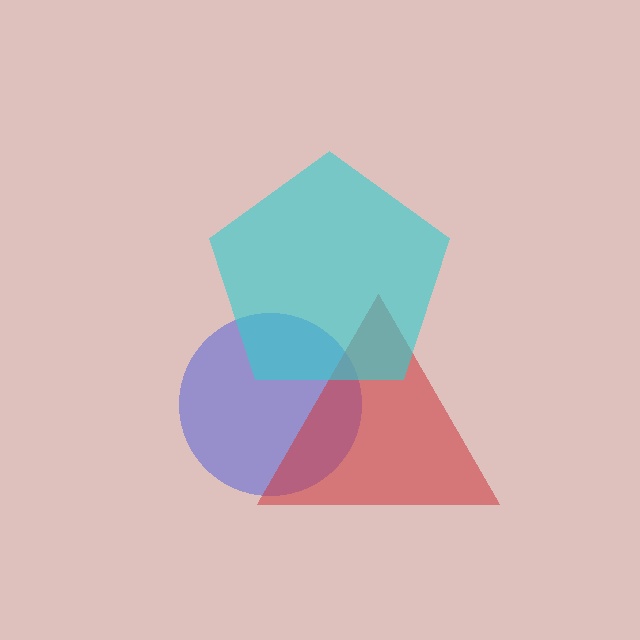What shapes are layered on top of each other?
The layered shapes are: a blue circle, a red triangle, a cyan pentagon.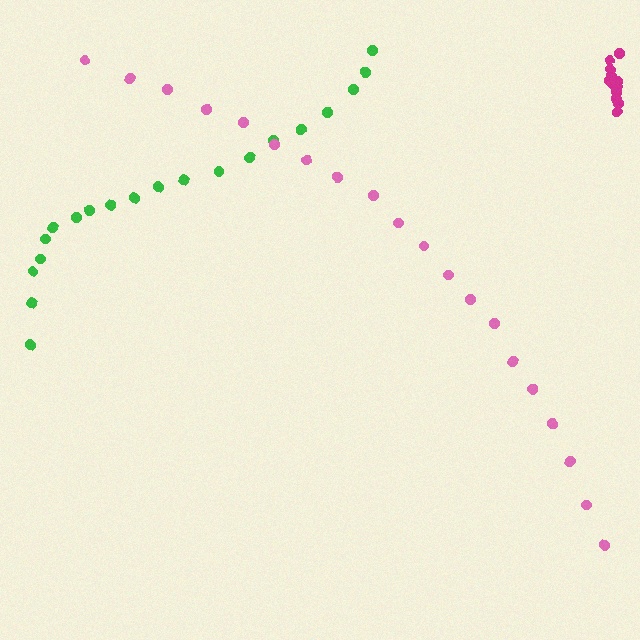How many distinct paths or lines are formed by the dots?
There are 3 distinct paths.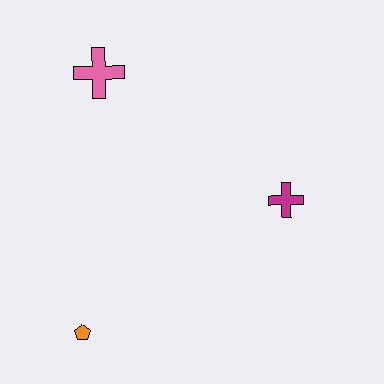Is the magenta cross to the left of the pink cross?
No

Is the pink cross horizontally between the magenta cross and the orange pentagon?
Yes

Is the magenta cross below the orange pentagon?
No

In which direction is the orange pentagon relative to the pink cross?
The orange pentagon is below the pink cross.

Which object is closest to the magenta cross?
The pink cross is closest to the magenta cross.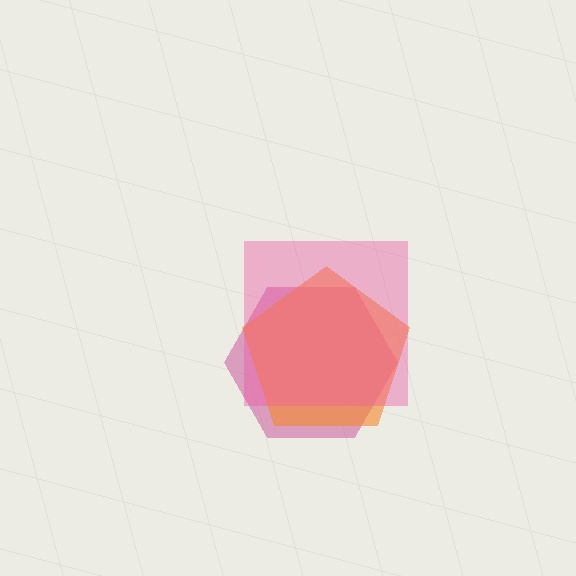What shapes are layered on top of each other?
The layered shapes are: a magenta hexagon, an orange pentagon, a pink square.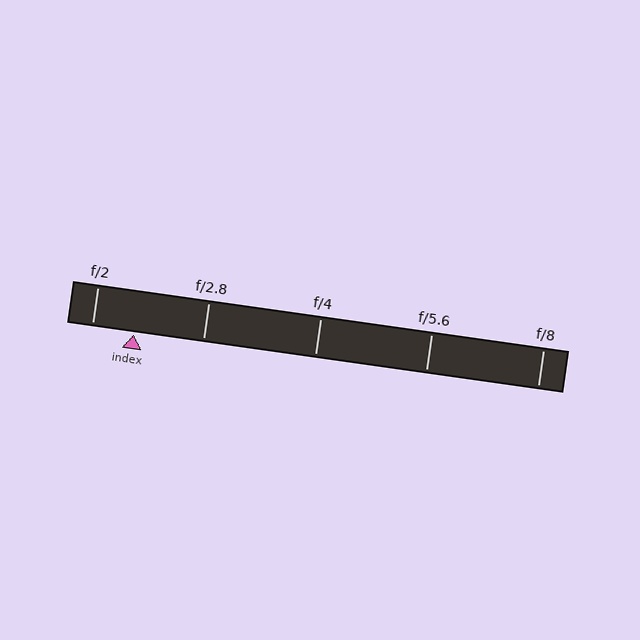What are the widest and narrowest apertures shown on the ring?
The widest aperture shown is f/2 and the narrowest is f/8.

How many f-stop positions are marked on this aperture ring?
There are 5 f-stop positions marked.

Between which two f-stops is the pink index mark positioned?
The index mark is between f/2 and f/2.8.